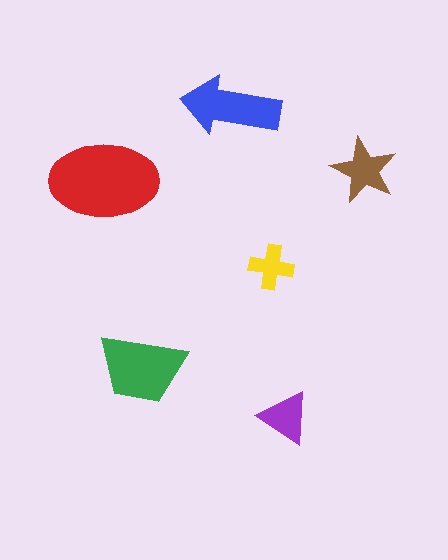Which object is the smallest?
The yellow cross.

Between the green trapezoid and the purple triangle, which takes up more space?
The green trapezoid.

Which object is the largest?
The red ellipse.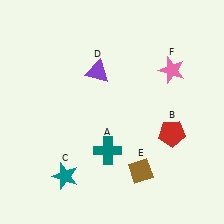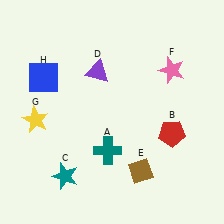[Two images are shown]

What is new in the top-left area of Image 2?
A blue square (H) was added in the top-left area of Image 2.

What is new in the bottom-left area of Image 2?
A yellow star (G) was added in the bottom-left area of Image 2.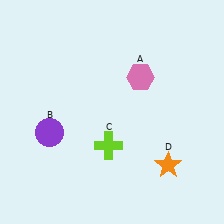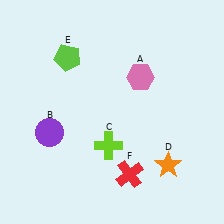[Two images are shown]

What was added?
A lime pentagon (E), a red cross (F) were added in Image 2.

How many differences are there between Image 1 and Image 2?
There are 2 differences between the two images.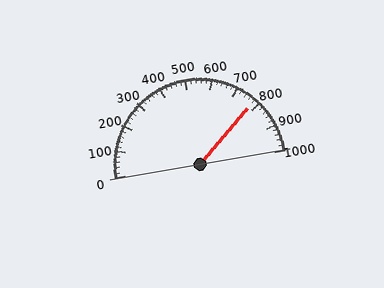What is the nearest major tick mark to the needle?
The nearest major tick mark is 800.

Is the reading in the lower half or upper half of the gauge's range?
The reading is in the upper half of the range (0 to 1000).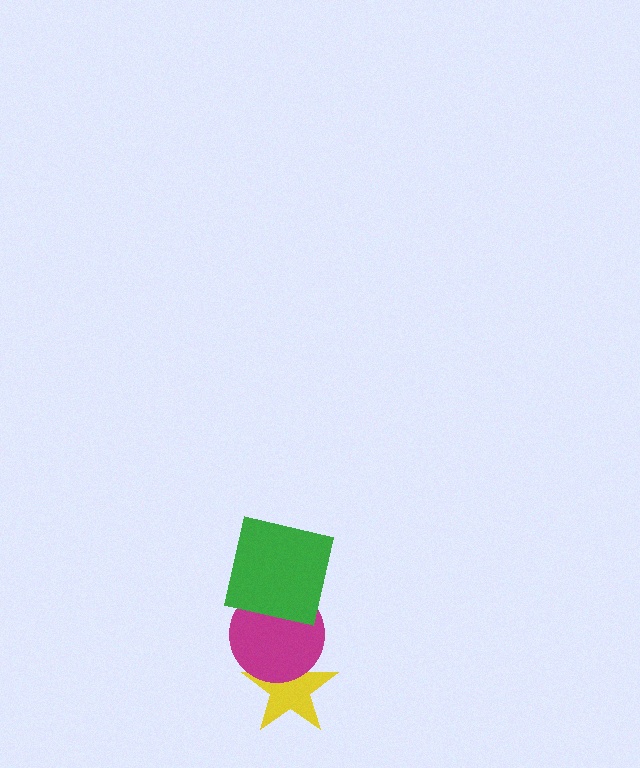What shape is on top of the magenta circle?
The green square is on top of the magenta circle.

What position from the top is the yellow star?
The yellow star is 3rd from the top.